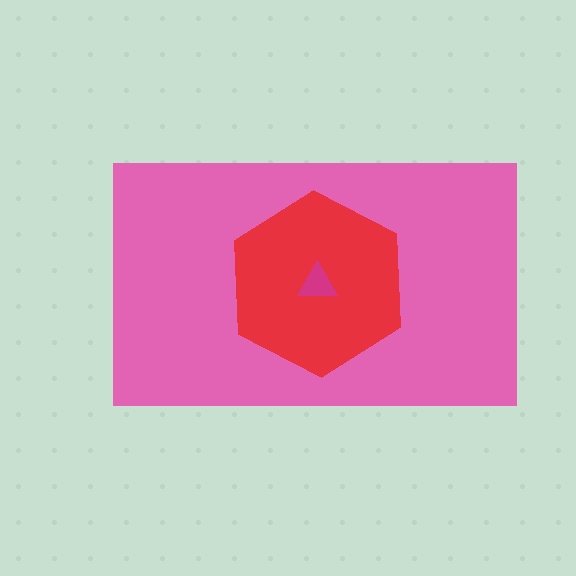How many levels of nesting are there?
3.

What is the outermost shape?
The pink rectangle.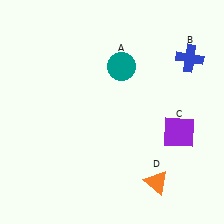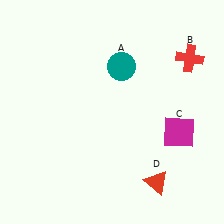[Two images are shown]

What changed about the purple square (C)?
In Image 1, C is purple. In Image 2, it changed to magenta.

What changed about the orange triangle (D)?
In Image 1, D is orange. In Image 2, it changed to red.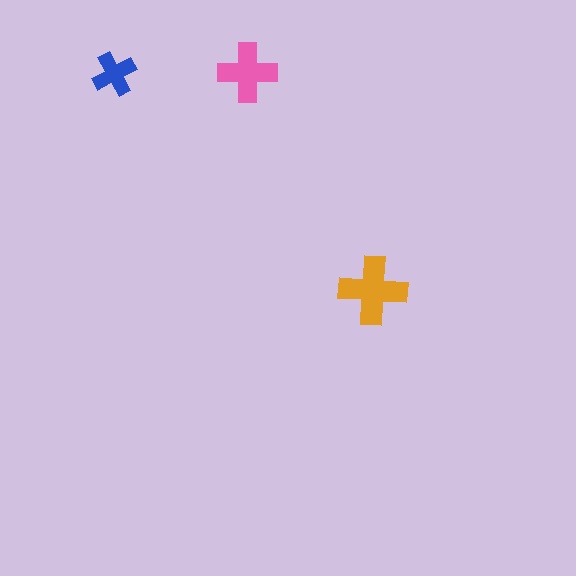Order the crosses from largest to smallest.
the orange one, the pink one, the blue one.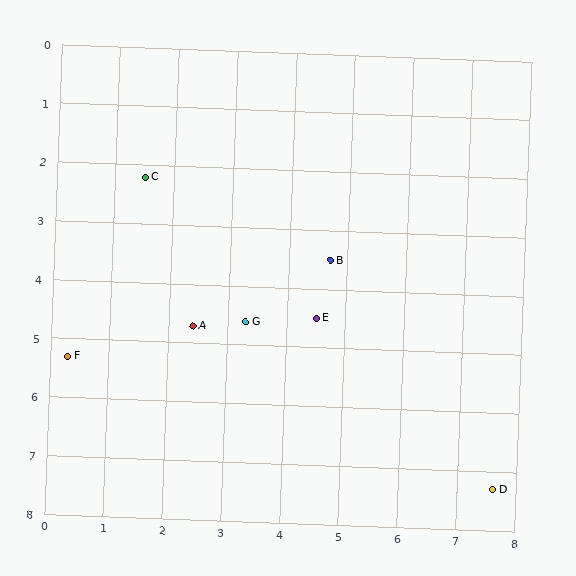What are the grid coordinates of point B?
Point B is at approximately (4.7, 3.5).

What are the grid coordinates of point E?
Point E is at approximately (4.5, 4.5).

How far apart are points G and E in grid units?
Points G and E are about 1.2 grid units apart.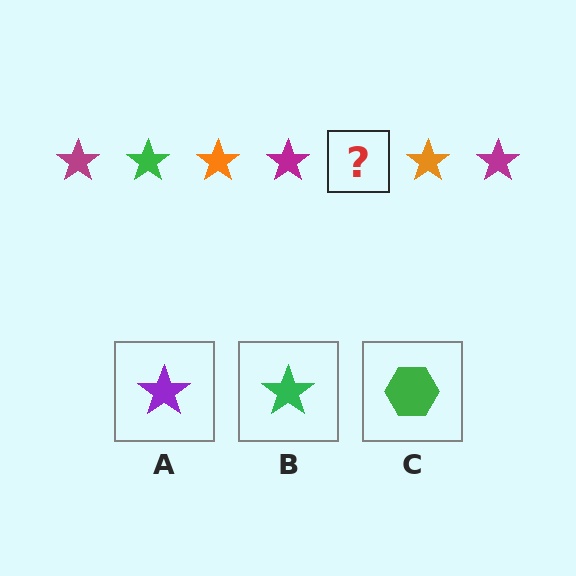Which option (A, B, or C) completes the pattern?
B.